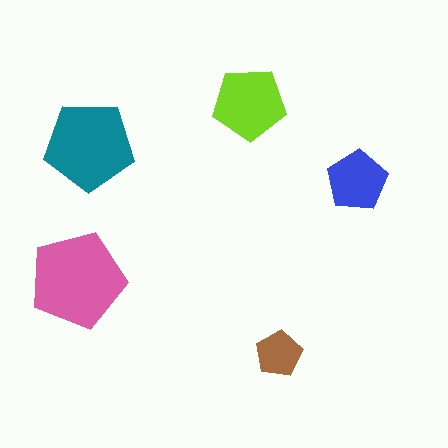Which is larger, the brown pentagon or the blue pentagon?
The blue one.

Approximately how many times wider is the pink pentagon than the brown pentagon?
About 2 times wider.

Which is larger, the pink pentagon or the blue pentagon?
The pink one.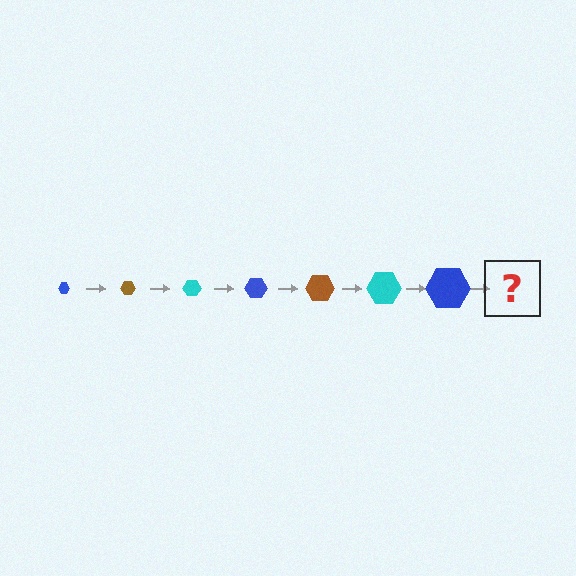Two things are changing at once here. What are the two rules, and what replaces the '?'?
The two rules are that the hexagon grows larger each step and the color cycles through blue, brown, and cyan. The '?' should be a brown hexagon, larger than the previous one.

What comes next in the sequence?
The next element should be a brown hexagon, larger than the previous one.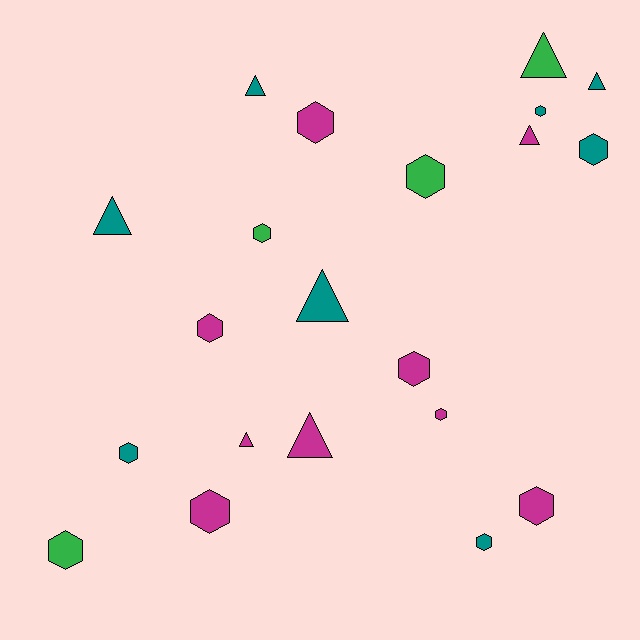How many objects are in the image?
There are 21 objects.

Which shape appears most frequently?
Hexagon, with 13 objects.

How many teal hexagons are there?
There are 4 teal hexagons.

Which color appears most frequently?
Magenta, with 9 objects.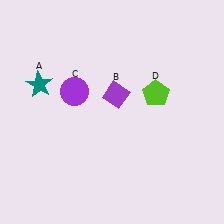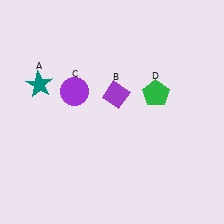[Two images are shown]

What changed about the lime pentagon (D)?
In Image 1, D is lime. In Image 2, it changed to green.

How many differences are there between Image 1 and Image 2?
There is 1 difference between the two images.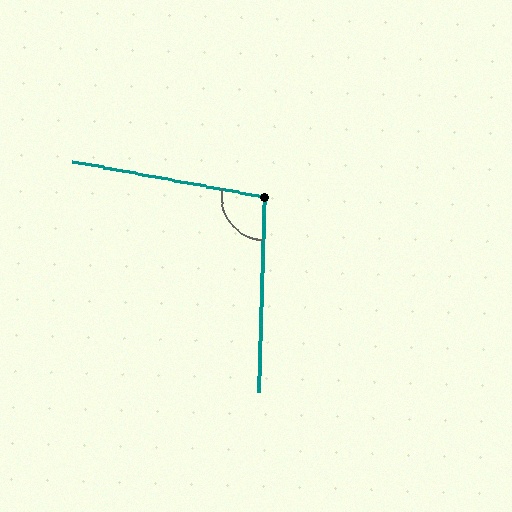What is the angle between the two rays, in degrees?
Approximately 99 degrees.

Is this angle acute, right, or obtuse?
It is obtuse.